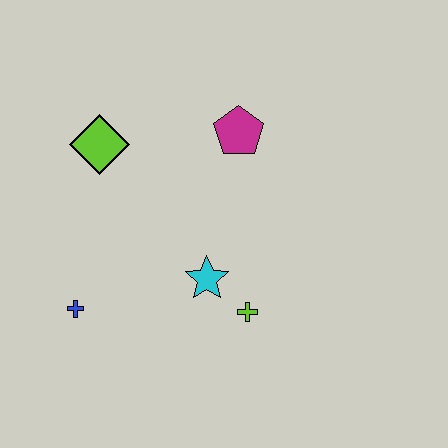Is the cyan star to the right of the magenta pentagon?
No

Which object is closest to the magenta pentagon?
The lime diamond is closest to the magenta pentagon.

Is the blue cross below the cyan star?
Yes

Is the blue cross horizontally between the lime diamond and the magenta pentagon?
No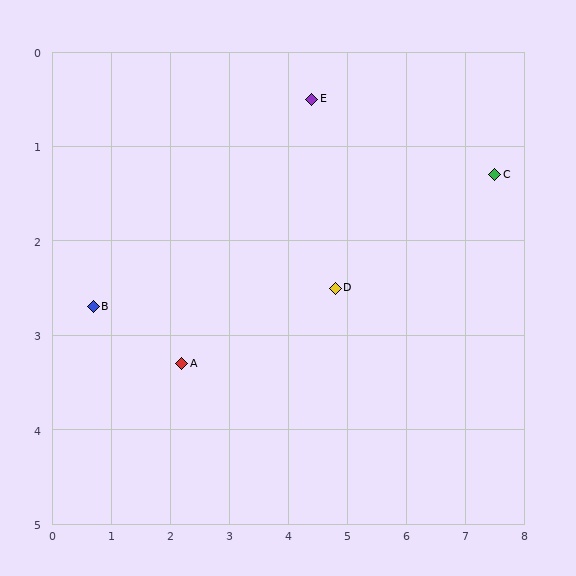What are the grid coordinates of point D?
Point D is at approximately (4.8, 2.5).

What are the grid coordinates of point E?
Point E is at approximately (4.4, 0.5).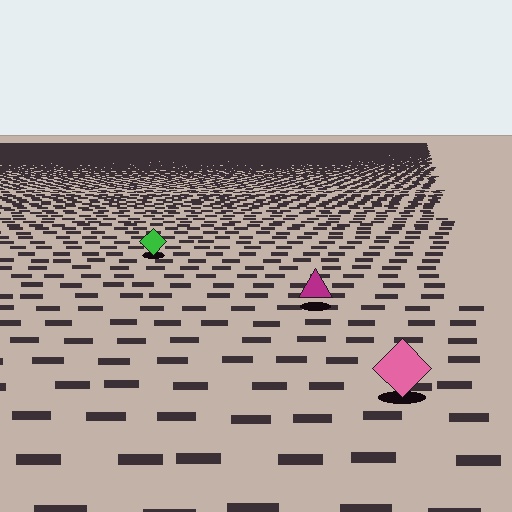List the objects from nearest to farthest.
From nearest to farthest: the pink diamond, the magenta triangle, the green diamond.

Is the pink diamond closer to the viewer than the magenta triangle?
Yes. The pink diamond is closer — you can tell from the texture gradient: the ground texture is coarser near it.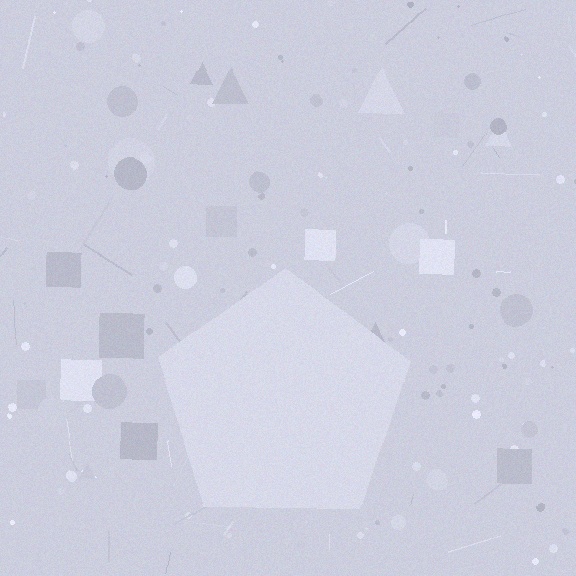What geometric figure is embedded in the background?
A pentagon is embedded in the background.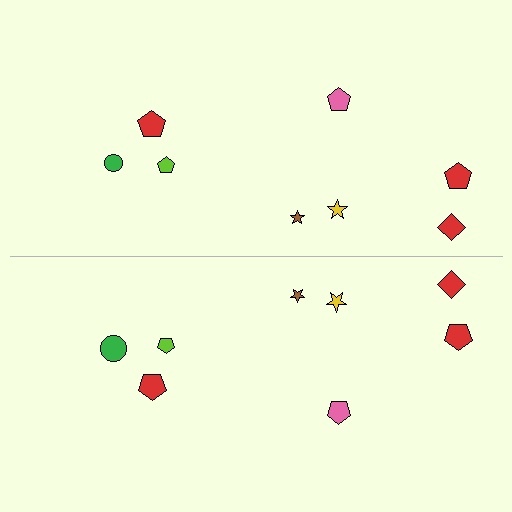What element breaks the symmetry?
The green circle on the bottom side has a different size than its mirror counterpart.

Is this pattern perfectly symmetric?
No, the pattern is not perfectly symmetric. The green circle on the bottom side has a different size than its mirror counterpart.